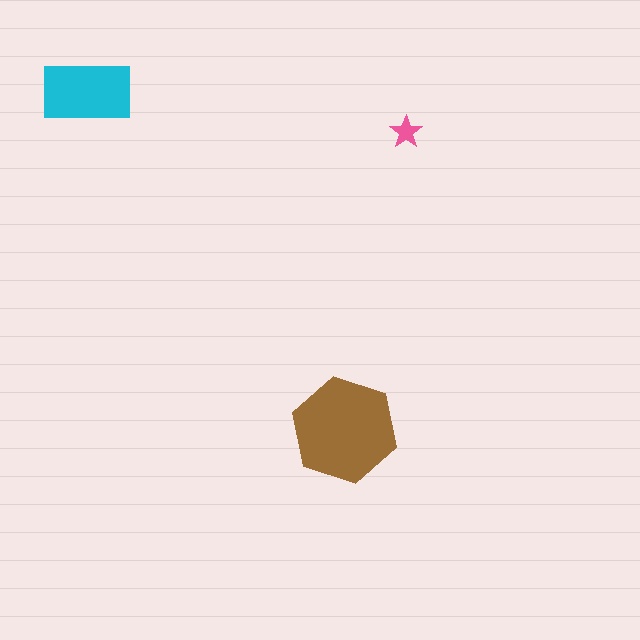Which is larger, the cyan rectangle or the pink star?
The cyan rectangle.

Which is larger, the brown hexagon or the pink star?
The brown hexagon.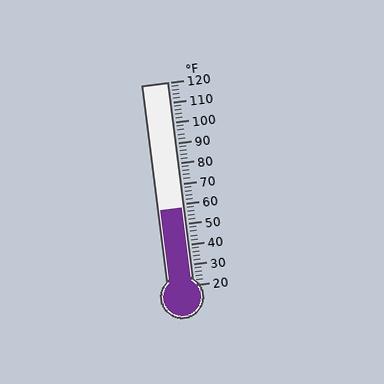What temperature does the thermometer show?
The thermometer shows approximately 58°F.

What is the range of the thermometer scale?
The thermometer scale ranges from 20°F to 120°F.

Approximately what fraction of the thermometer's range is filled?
The thermometer is filled to approximately 40% of its range.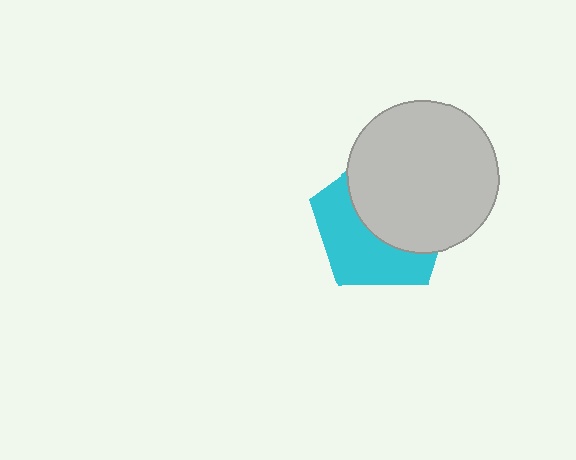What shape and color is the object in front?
The object in front is a light gray circle.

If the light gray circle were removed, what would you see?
You would see the complete cyan pentagon.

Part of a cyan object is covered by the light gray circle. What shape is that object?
It is a pentagon.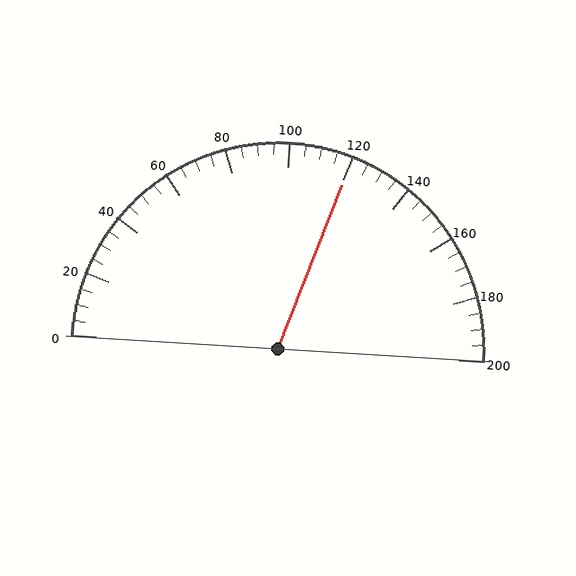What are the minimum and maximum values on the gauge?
The gauge ranges from 0 to 200.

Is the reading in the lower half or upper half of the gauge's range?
The reading is in the upper half of the range (0 to 200).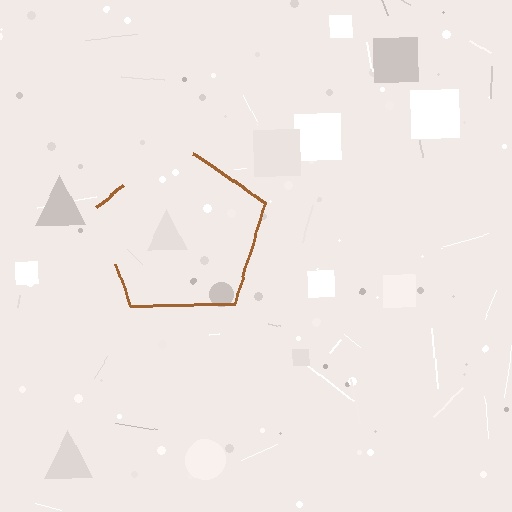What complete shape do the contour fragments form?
The contour fragments form a pentagon.